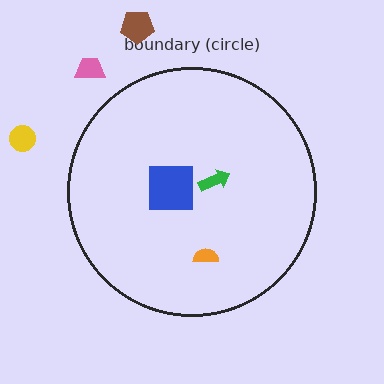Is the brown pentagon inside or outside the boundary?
Outside.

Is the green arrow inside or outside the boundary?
Inside.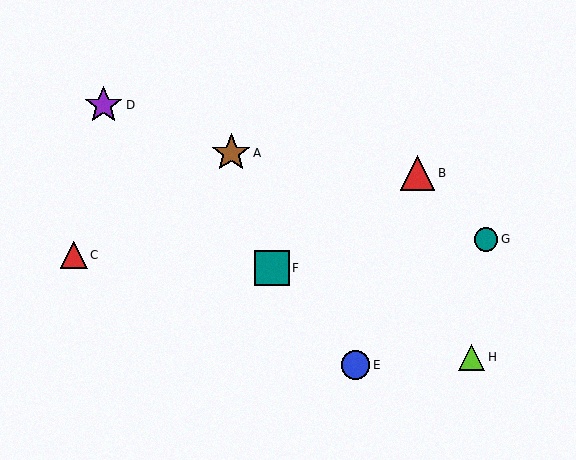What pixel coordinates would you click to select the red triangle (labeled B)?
Click at (418, 173) to select the red triangle B.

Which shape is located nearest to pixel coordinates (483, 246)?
The teal circle (labeled G) at (486, 239) is nearest to that location.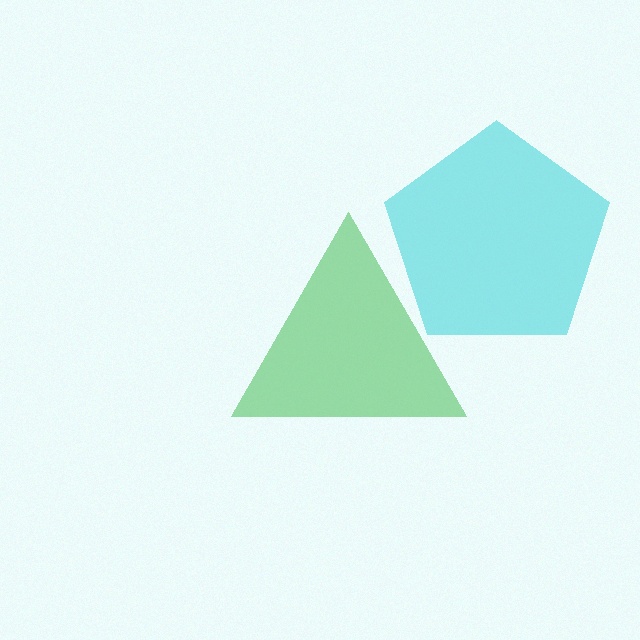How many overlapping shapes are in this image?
There are 2 overlapping shapes in the image.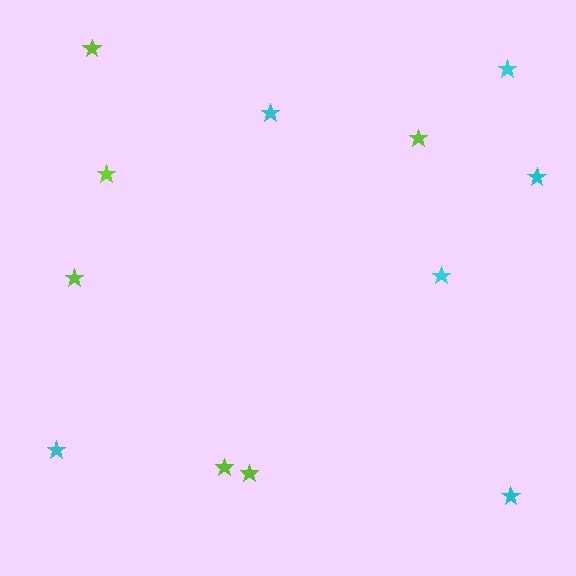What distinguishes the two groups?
There are 2 groups: one group of cyan stars (6) and one group of lime stars (6).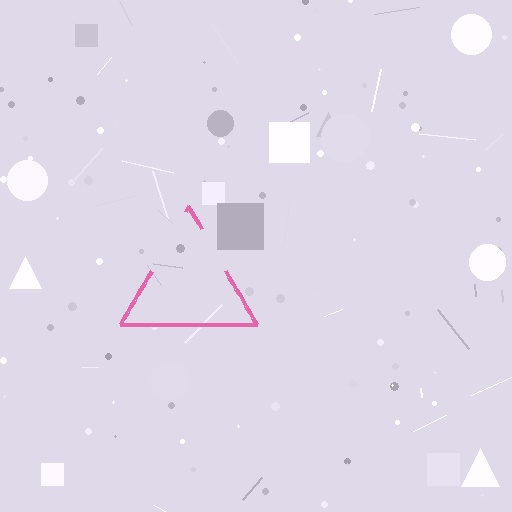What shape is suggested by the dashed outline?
The dashed outline suggests a triangle.